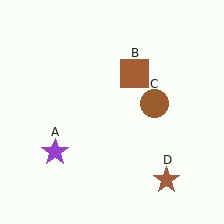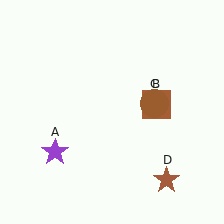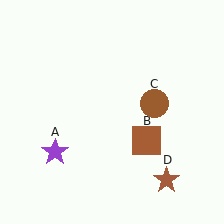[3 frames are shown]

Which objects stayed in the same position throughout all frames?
Purple star (object A) and brown circle (object C) and brown star (object D) remained stationary.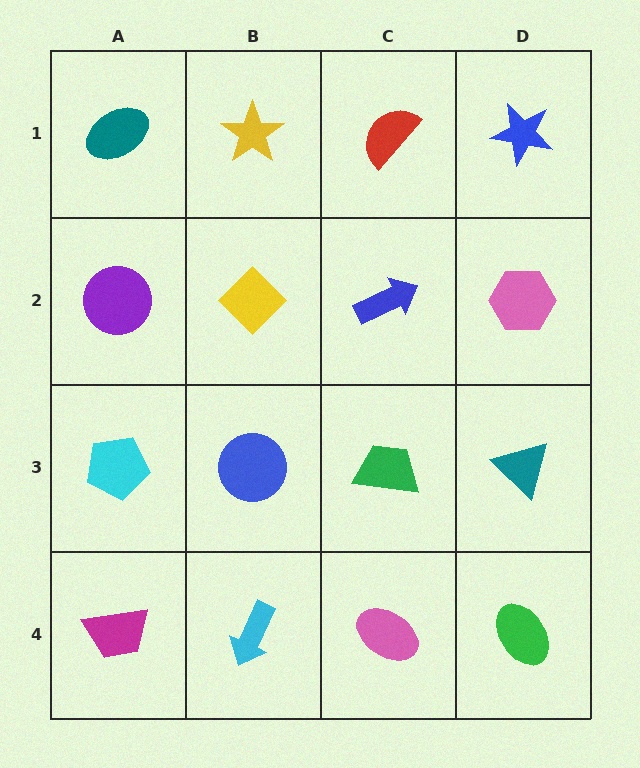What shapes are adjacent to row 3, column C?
A blue arrow (row 2, column C), a pink ellipse (row 4, column C), a blue circle (row 3, column B), a teal triangle (row 3, column D).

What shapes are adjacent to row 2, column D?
A blue star (row 1, column D), a teal triangle (row 3, column D), a blue arrow (row 2, column C).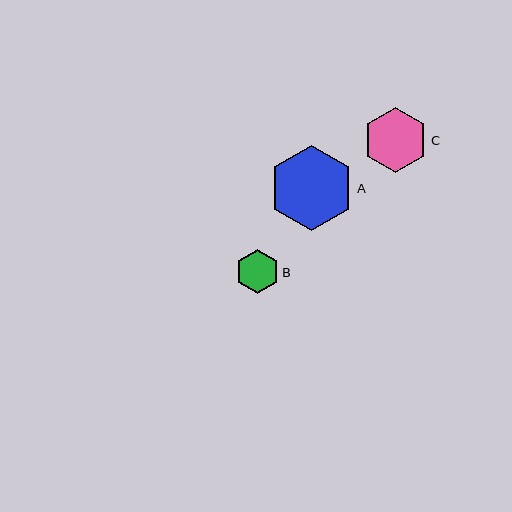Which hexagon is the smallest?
Hexagon B is the smallest with a size of approximately 44 pixels.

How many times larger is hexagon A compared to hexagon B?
Hexagon A is approximately 2.0 times the size of hexagon B.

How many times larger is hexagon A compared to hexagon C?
Hexagon A is approximately 1.3 times the size of hexagon C.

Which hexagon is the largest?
Hexagon A is the largest with a size of approximately 85 pixels.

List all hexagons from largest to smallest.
From largest to smallest: A, C, B.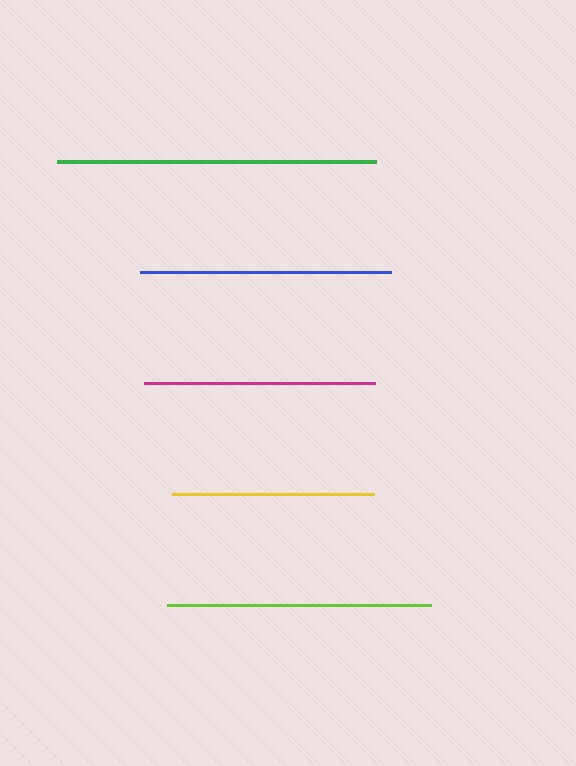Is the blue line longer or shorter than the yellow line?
The blue line is longer than the yellow line.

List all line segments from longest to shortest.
From longest to shortest: green, lime, blue, magenta, yellow.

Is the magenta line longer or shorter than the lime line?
The lime line is longer than the magenta line.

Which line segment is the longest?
The green line is the longest at approximately 319 pixels.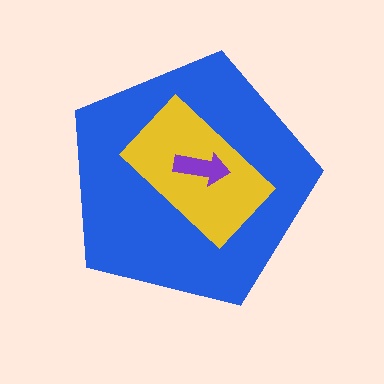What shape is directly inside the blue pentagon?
The yellow rectangle.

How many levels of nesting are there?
3.